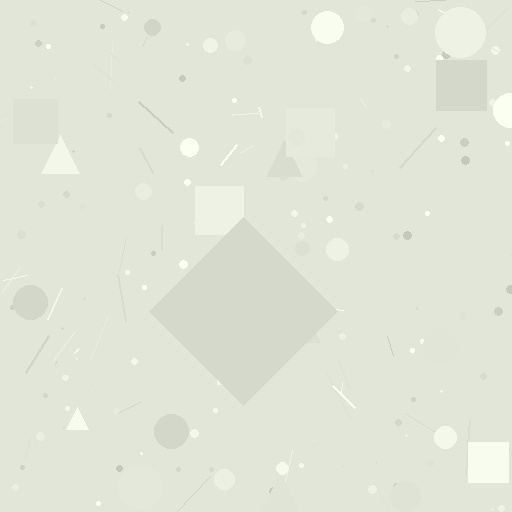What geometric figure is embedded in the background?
A diamond is embedded in the background.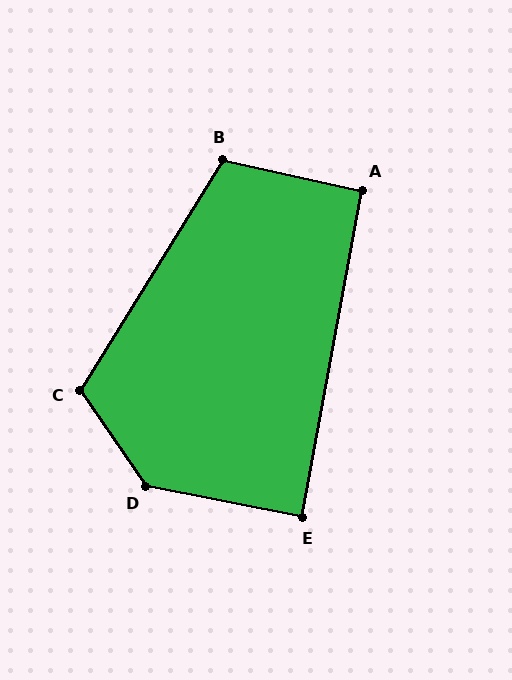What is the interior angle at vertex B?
Approximately 109 degrees (obtuse).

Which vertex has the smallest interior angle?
E, at approximately 89 degrees.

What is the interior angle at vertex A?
Approximately 92 degrees (approximately right).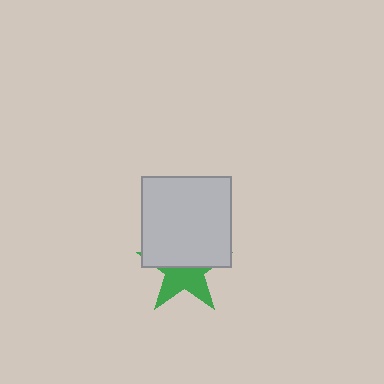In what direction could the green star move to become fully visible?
The green star could move down. That would shift it out from behind the light gray square entirely.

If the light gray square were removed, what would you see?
You would see the complete green star.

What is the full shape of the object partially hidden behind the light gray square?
The partially hidden object is a green star.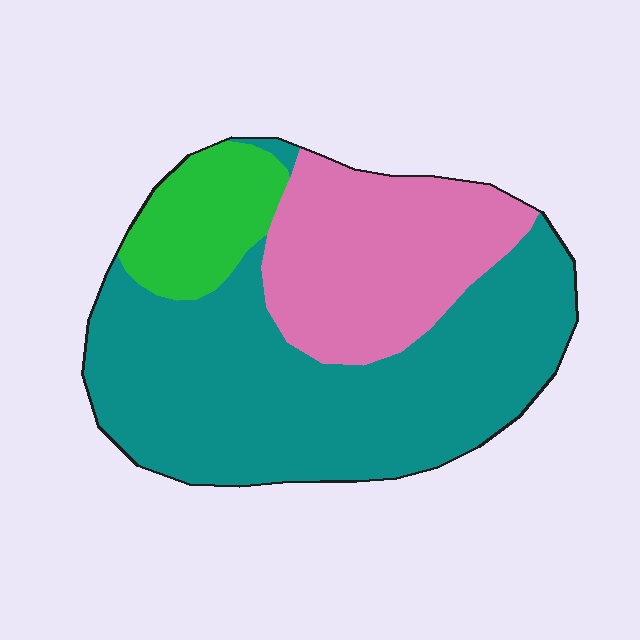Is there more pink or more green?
Pink.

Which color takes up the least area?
Green, at roughly 15%.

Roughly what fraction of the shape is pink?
Pink covers about 30% of the shape.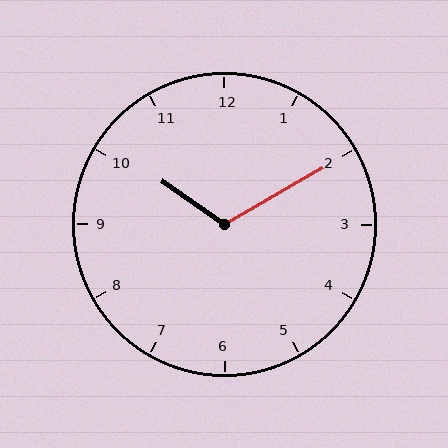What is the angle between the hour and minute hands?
Approximately 115 degrees.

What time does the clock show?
10:10.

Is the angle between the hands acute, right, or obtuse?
It is obtuse.